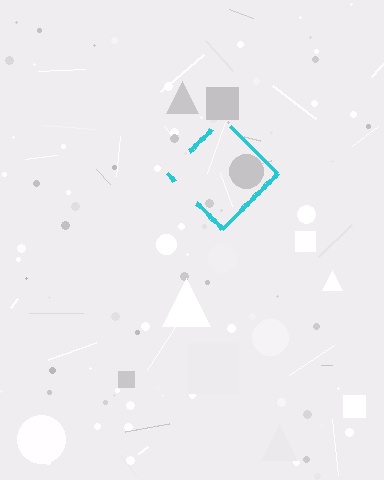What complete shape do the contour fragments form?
The contour fragments form a diamond.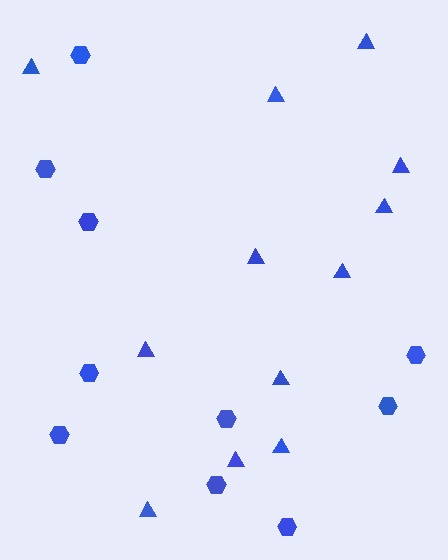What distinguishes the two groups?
There are 2 groups: one group of triangles (12) and one group of hexagons (10).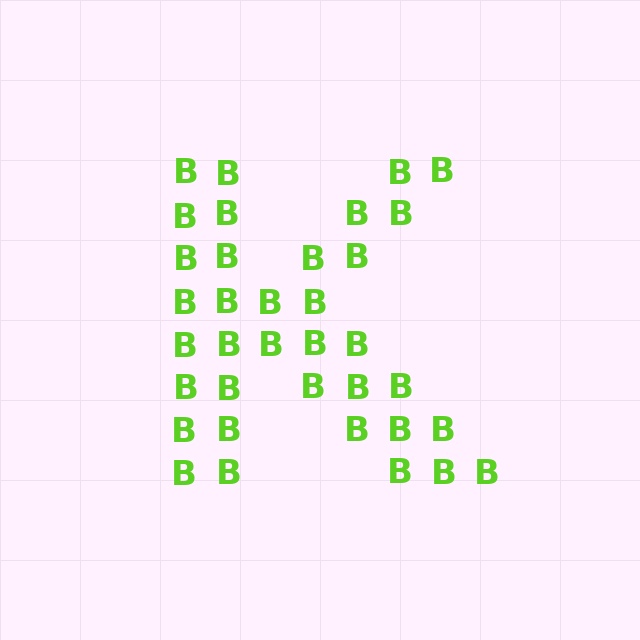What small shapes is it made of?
It is made of small letter B's.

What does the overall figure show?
The overall figure shows the letter K.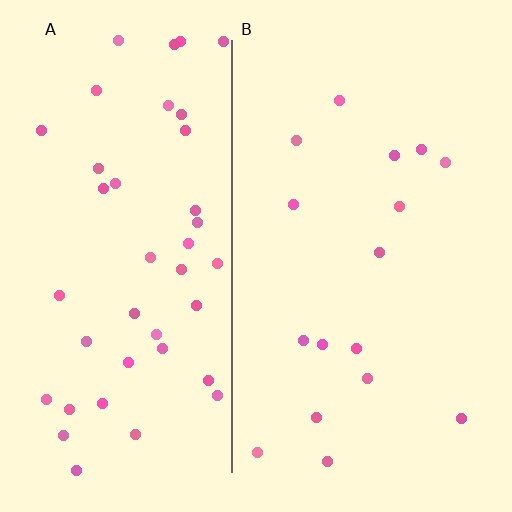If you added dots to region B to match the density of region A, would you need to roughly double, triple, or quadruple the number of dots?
Approximately triple.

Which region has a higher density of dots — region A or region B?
A (the left).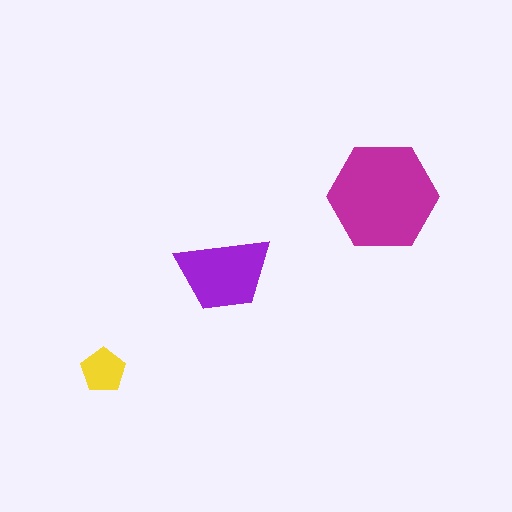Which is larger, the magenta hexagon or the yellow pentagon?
The magenta hexagon.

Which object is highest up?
The magenta hexagon is topmost.